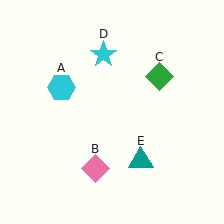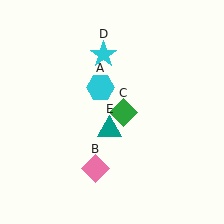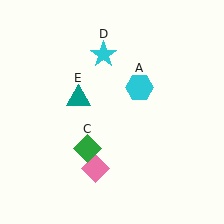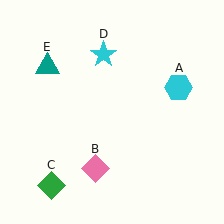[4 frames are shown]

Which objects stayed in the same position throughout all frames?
Pink diamond (object B) and cyan star (object D) remained stationary.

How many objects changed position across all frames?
3 objects changed position: cyan hexagon (object A), green diamond (object C), teal triangle (object E).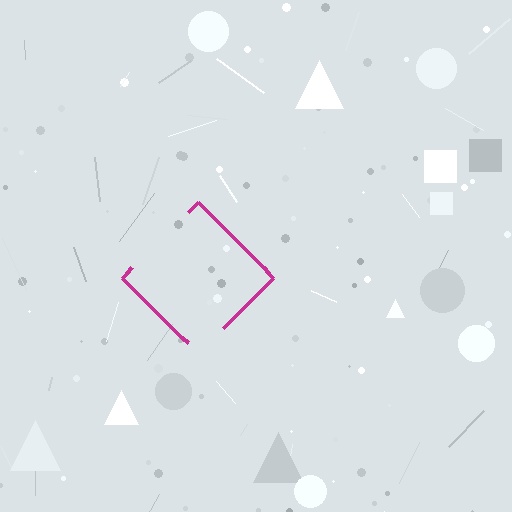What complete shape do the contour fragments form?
The contour fragments form a diamond.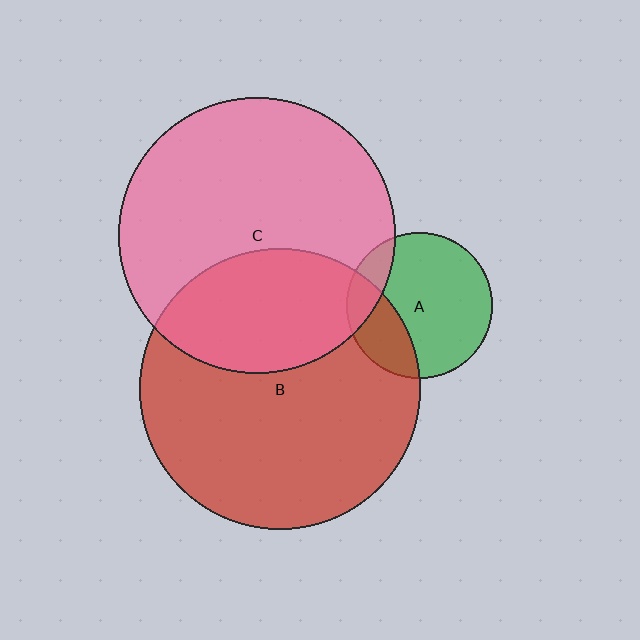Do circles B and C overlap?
Yes.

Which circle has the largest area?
Circle B (red).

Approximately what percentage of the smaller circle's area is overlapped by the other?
Approximately 35%.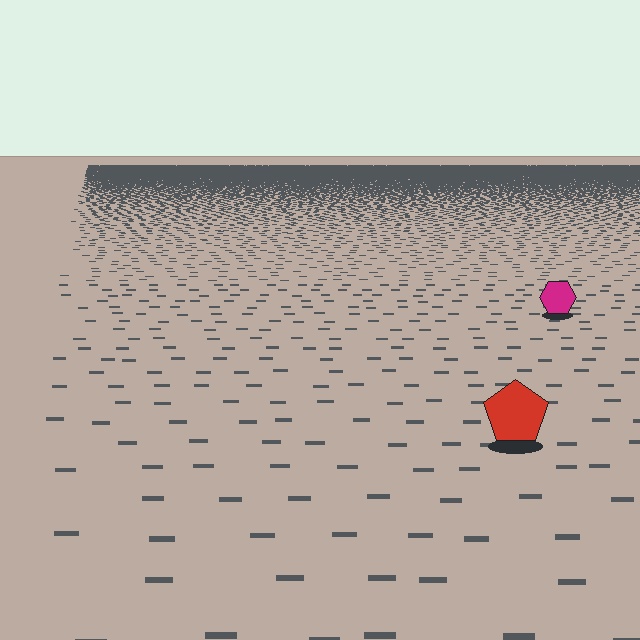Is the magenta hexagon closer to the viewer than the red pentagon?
No. The red pentagon is closer — you can tell from the texture gradient: the ground texture is coarser near it.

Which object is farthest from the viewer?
The magenta hexagon is farthest from the viewer. It appears smaller and the ground texture around it is denser.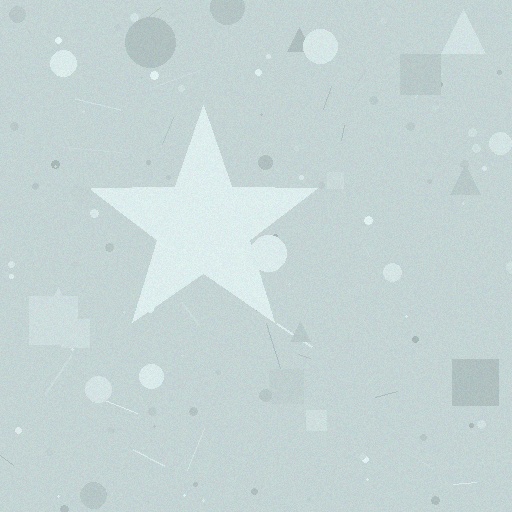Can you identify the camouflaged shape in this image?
The camouflaged shape is a star.